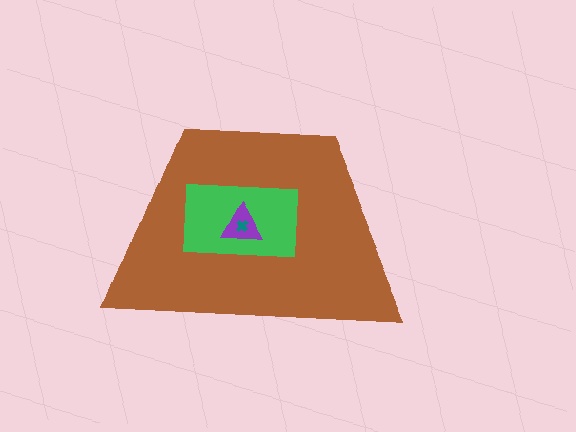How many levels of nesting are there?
4.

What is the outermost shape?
The brown trapezoid.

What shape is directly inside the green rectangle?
The purple triangle.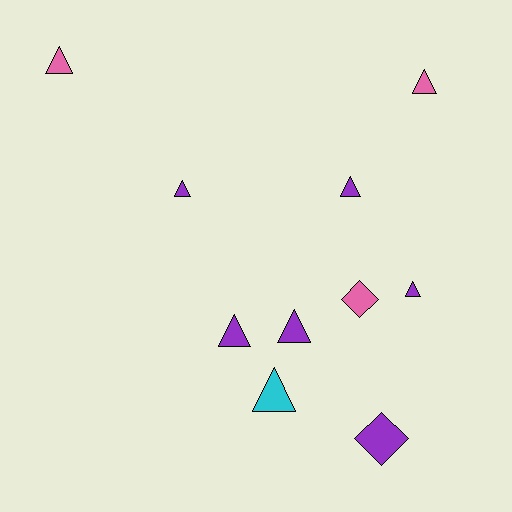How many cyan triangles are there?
There is 1 cyan triangle.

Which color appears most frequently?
Purple, with 6 objects.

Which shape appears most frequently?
Triangle, with 8 objects.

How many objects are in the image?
There are 10 objects.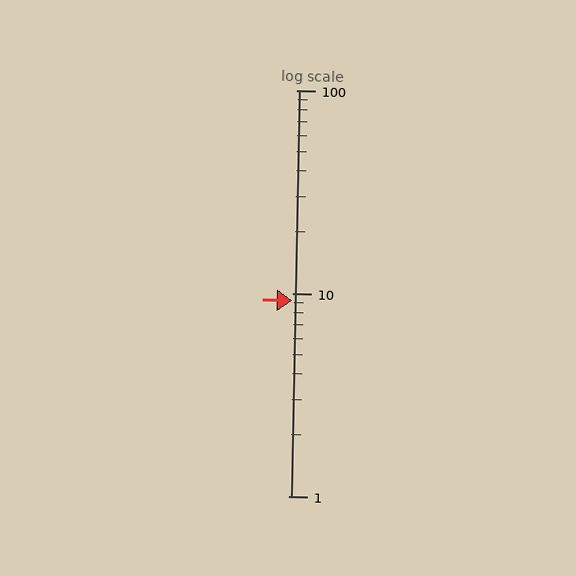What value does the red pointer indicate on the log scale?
The pointer indicates approximately 9.2.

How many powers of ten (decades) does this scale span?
The scale spans 2 decades, from 1 to 100.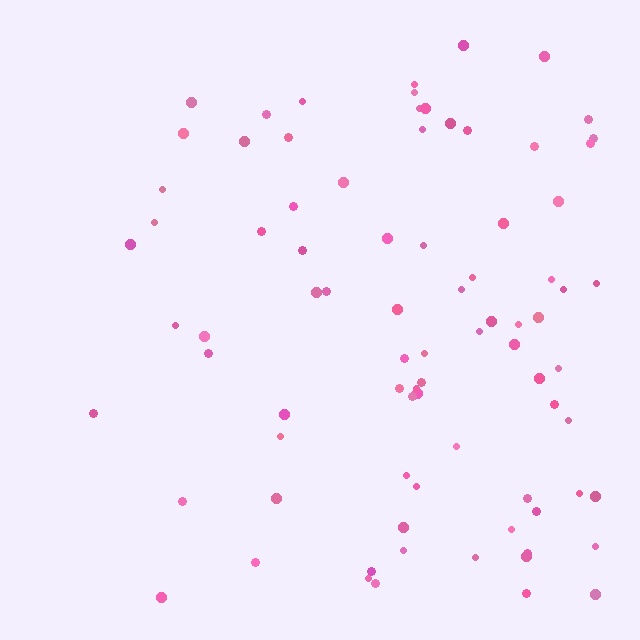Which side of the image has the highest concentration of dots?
The right.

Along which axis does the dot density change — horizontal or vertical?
Horizontal.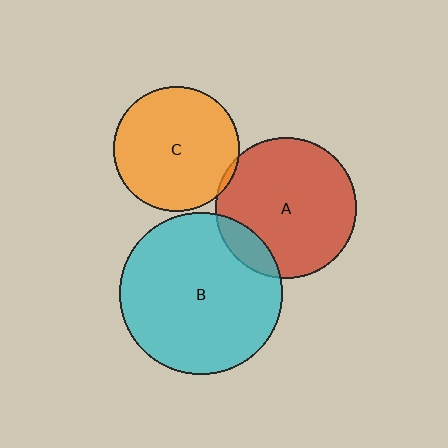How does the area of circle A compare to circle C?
Approximately 1.3 times.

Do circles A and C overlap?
Yes.